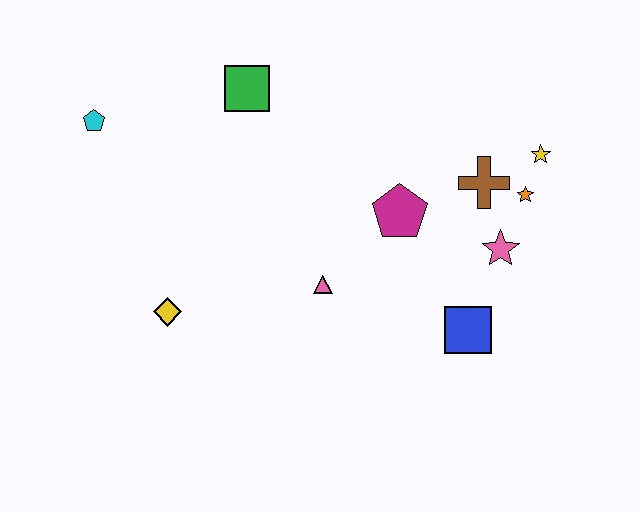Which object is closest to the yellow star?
The orange star is closest to the yellow star.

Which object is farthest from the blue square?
The cyan pentagon is farthest from the blue square.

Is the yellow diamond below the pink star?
Yes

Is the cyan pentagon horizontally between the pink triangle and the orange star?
No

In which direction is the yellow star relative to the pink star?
The yellow star is above the pink star.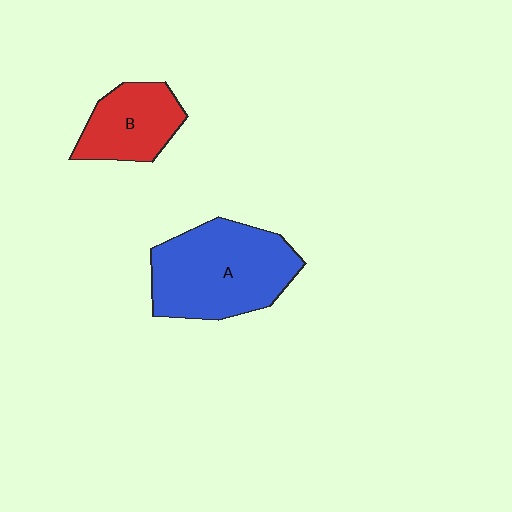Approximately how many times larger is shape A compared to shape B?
Approximately 1.8 times.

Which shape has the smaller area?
Shape B (red).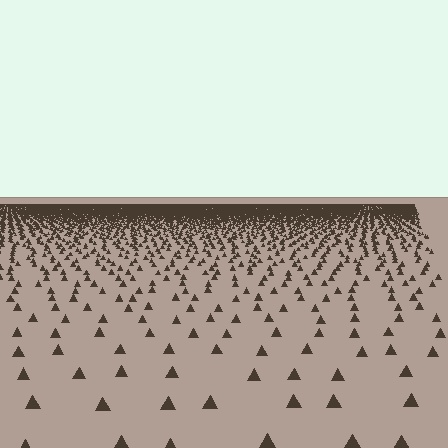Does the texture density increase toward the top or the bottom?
Density increases toward the top.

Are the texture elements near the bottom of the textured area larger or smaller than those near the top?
Larger. Near the bottom, elements are closer to the viewer and appear at a bigger on-screen size.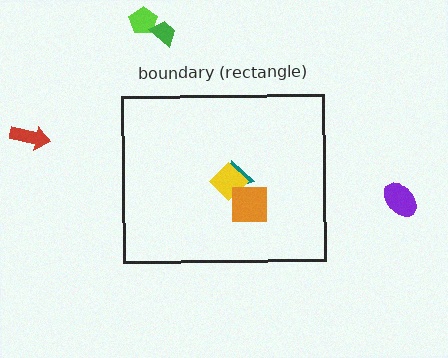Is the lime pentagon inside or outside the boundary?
Outside.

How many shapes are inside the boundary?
3 inside, 4 outside.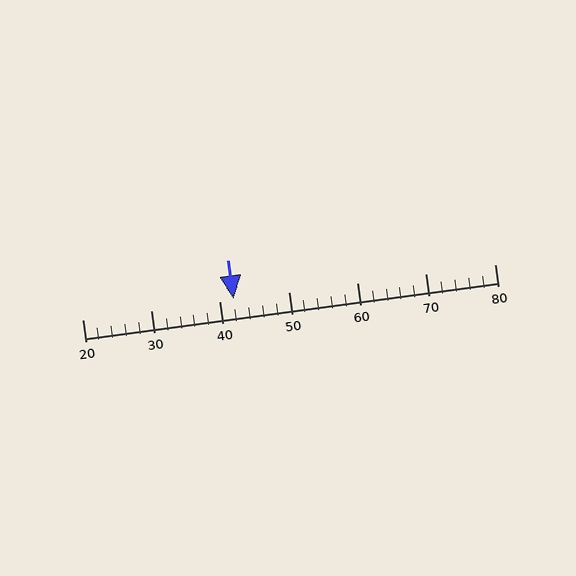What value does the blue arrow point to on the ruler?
The blue arrow points to approximately 42.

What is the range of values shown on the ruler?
The ruler shows values from 20 to 80.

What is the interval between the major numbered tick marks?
The major tick marks are spaced 10 units apart.